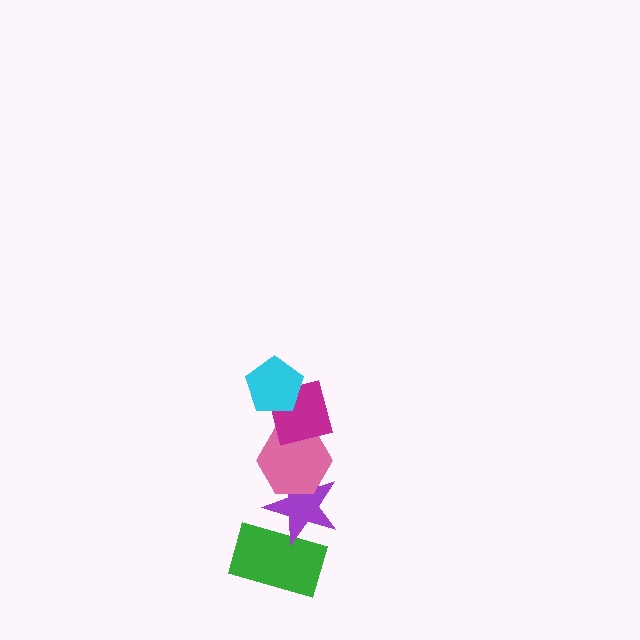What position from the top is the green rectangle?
The green rectangle is 5th from the top.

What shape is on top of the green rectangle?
The purple star is on top of the green rectangle.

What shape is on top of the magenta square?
The cyan pentagon is on top of the magenta square.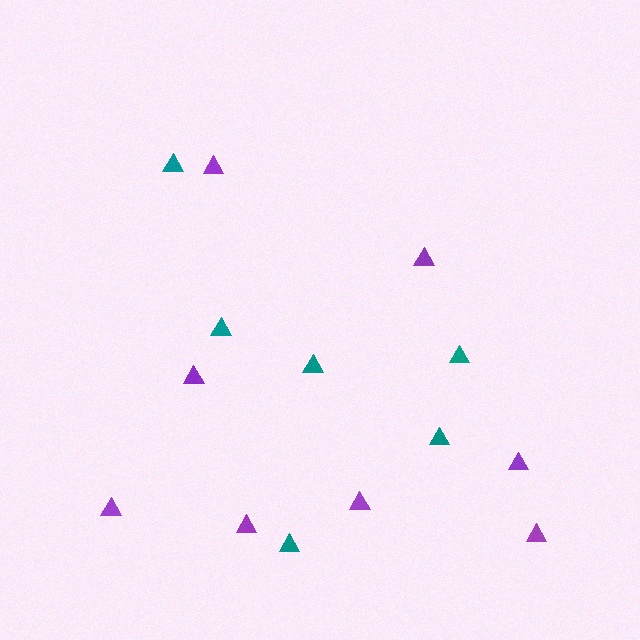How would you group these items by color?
There are 2 groups: one group of purple triangles (8) and one group of teal triangles (6).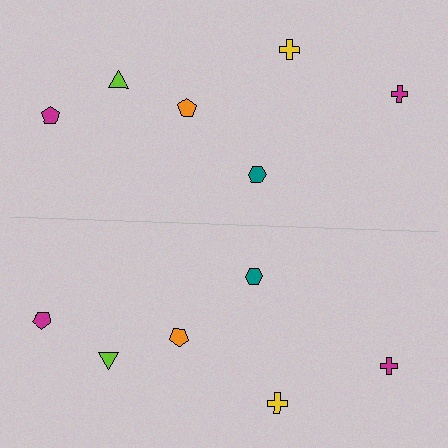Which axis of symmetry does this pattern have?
The pattern has a horizontal axis of symmetry running through the center of the image.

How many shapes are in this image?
There are 12 shapes in this image.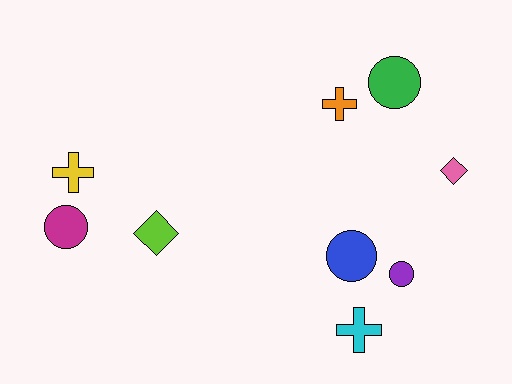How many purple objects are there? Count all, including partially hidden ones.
There is 1 purple object.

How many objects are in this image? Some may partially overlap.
There are 9 objects.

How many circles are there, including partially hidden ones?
There are 4 circles.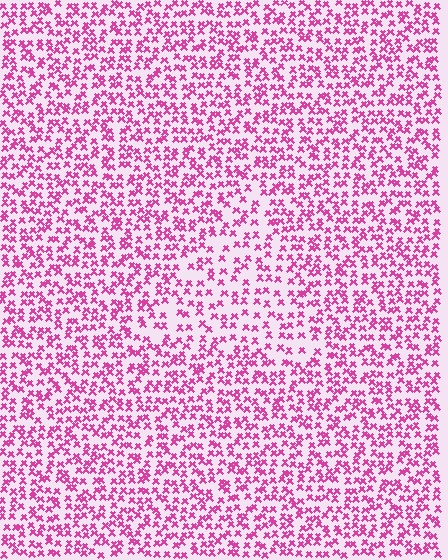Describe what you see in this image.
The image contains small magenta elements arranged at two different densities. A triangle-shaped region is visible where the elements are less densely packed than the surrounding area.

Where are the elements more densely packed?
The elements are more densely packed outside the triangle boundary.